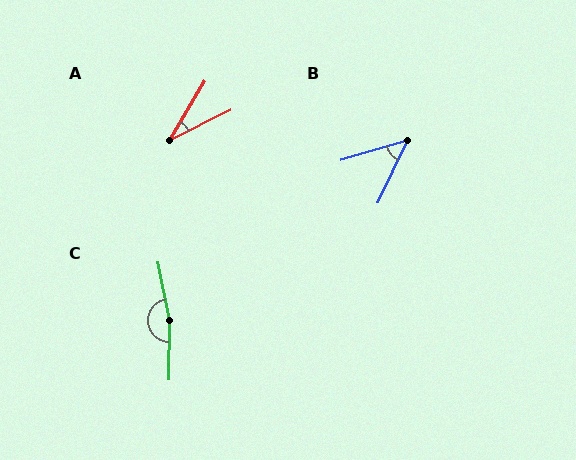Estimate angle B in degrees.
Approximately 49 degrees.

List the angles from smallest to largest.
A (33°), B (49°), C (168°).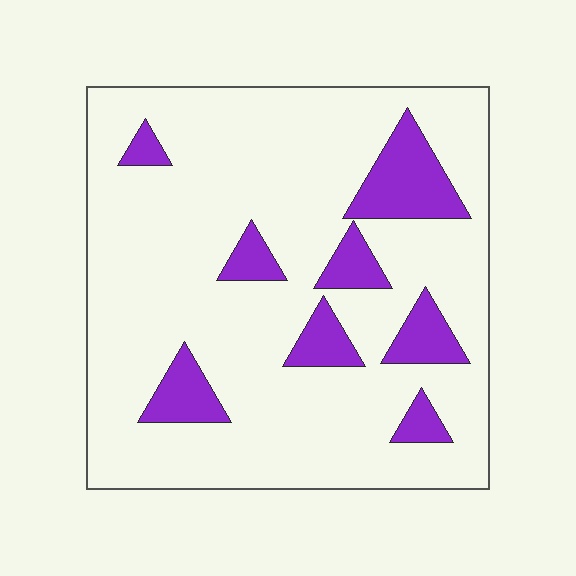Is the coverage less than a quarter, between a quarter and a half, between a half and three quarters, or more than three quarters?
Less than a quarter.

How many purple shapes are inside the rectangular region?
8.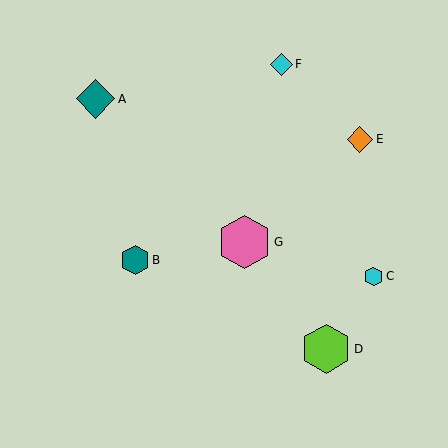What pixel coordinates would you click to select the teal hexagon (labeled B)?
Click at (135, 260) to select the teal hexagon B.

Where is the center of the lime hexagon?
The center of the lime hexagon is at (326, 348).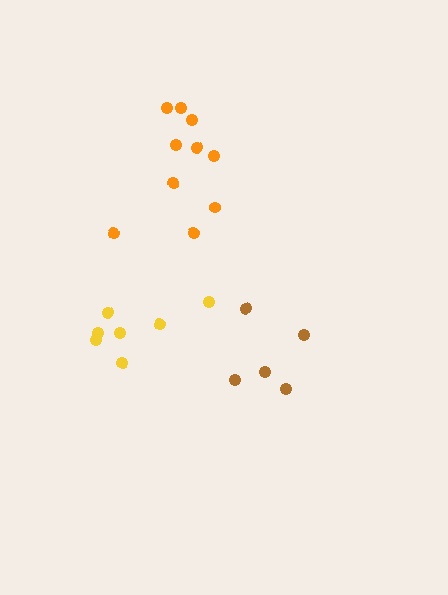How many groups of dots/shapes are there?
There are 3 groups.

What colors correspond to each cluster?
The clusters are colored: orange, yellow, brown.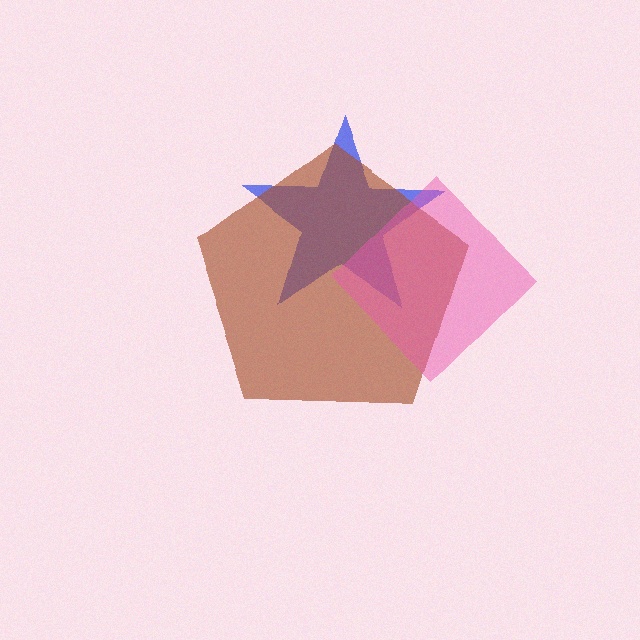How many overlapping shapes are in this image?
There are 3 overlapping shapes in the image.